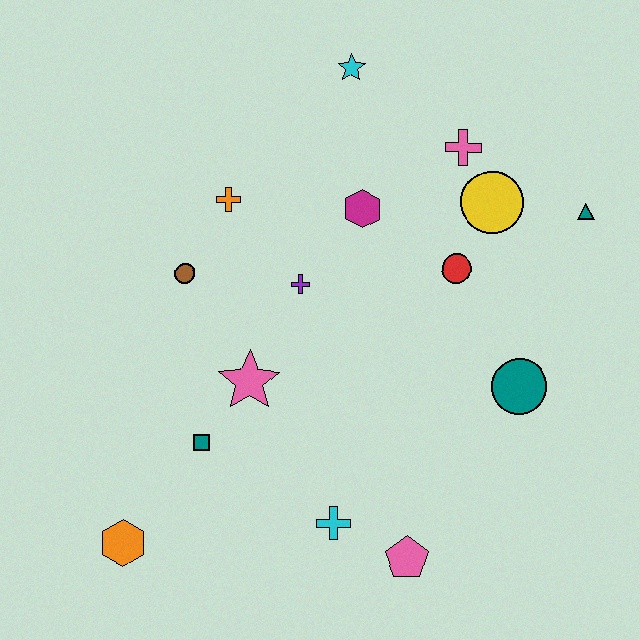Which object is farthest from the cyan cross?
The cyan star is farthest from the cyan cross.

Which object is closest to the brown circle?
The orange cross is closest to the brown circle.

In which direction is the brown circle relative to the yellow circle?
The brown circle is to the left of the yellow circle.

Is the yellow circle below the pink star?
No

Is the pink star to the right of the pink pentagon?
No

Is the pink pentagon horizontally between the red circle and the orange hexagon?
Yes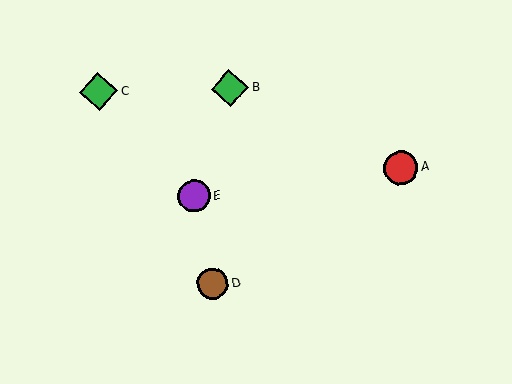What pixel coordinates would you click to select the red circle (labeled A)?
Click at (400, 168) to select the red circle A.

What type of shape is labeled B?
Shape B is a green diamond.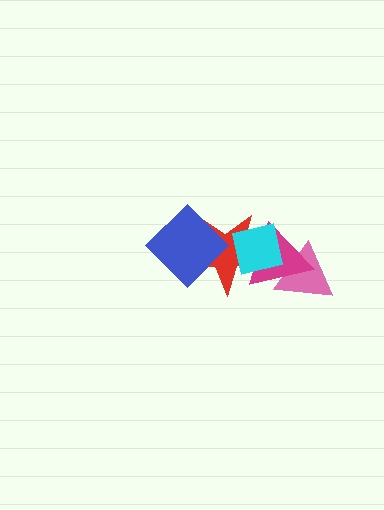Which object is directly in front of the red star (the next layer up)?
The blue diamond is directly in front of the red star.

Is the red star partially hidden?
Yes, it is partially covered by another shape.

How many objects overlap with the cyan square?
3 objects overlap with the cyan square.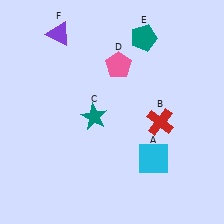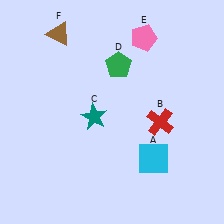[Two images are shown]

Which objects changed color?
D changed from pink to green. E changed from teal to pink. F changed from purple to brown.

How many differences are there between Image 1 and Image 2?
There are 3 differences between the two images.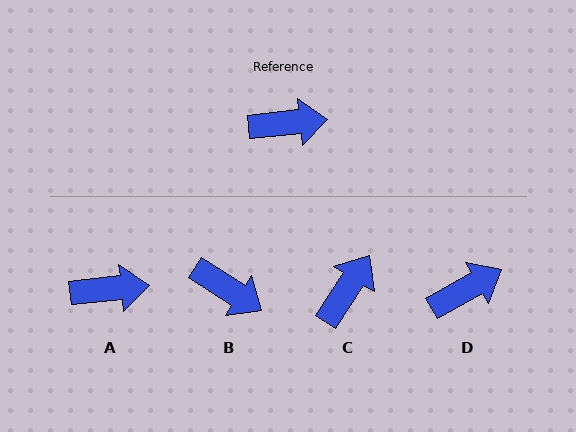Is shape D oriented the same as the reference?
No, it is off by about 24 degrees.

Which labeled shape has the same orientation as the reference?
A.